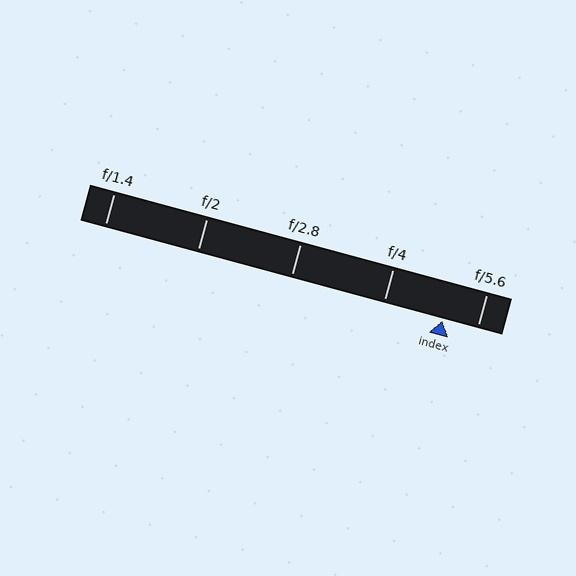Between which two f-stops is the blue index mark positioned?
The index mark is between f/4 and f/5.6.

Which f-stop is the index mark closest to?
The index mark is closest to f/5.6.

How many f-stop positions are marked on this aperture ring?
There are 5 f-stop positions marked.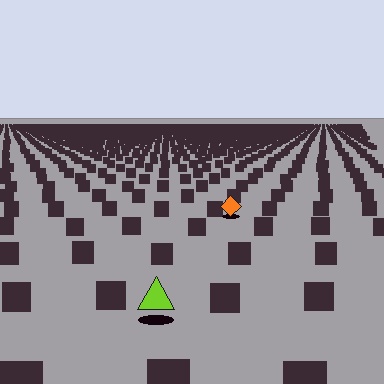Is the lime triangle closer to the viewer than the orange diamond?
Yes. The lime triangle is closer — you can tell from the texture gradient: the ground texture is coarser near it.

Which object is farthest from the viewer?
The orange diamond is farthest from the viewer. It appears smaller and the ground texture around it is denser.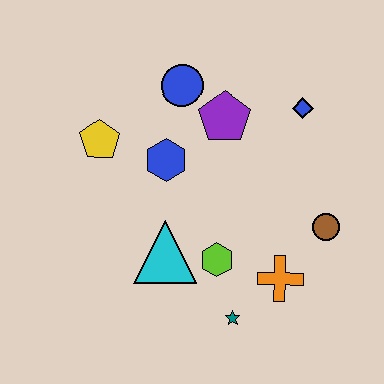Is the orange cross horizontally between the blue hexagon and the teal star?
No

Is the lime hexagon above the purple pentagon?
No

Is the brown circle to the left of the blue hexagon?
No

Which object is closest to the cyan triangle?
The lime hexagon is closest to the cyan triangle.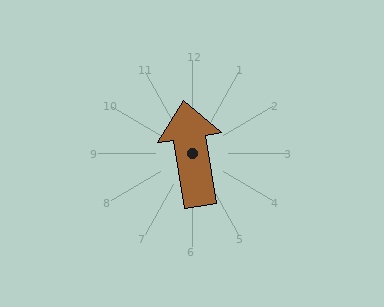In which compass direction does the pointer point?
North.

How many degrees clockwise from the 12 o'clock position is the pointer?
Approximately 351 degrees.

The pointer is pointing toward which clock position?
Roughly 12 o'clock.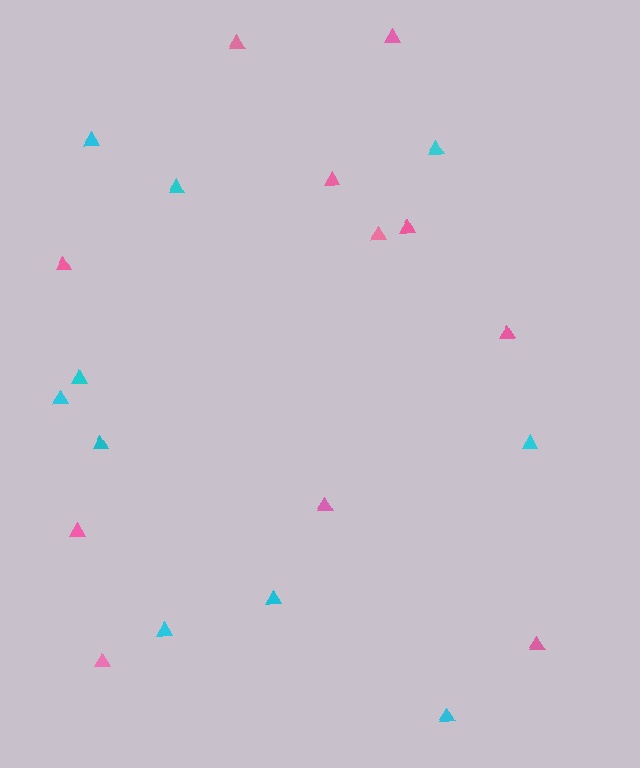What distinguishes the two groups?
There are 2 groups: one group of pink triangles (11) and one group of cyan triangles (10).